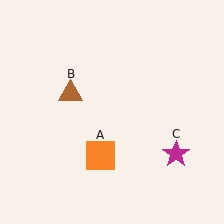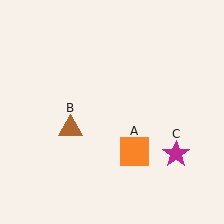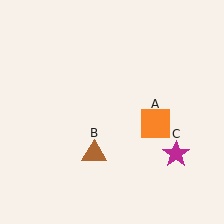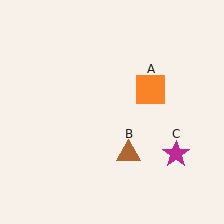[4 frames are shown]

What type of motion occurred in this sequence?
The orange square (object A), brown triangle (object B) rotated counterclockwise around the center of the scene.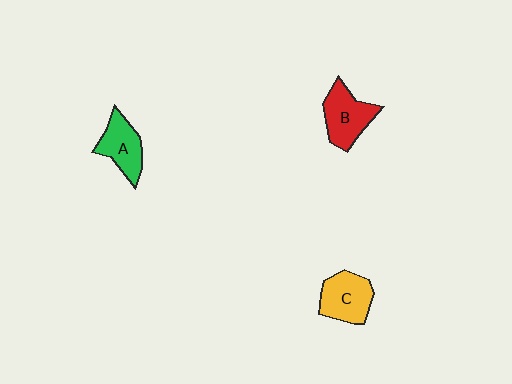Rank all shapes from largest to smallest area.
From largest to smallest: B (red), C (yellow), A (green).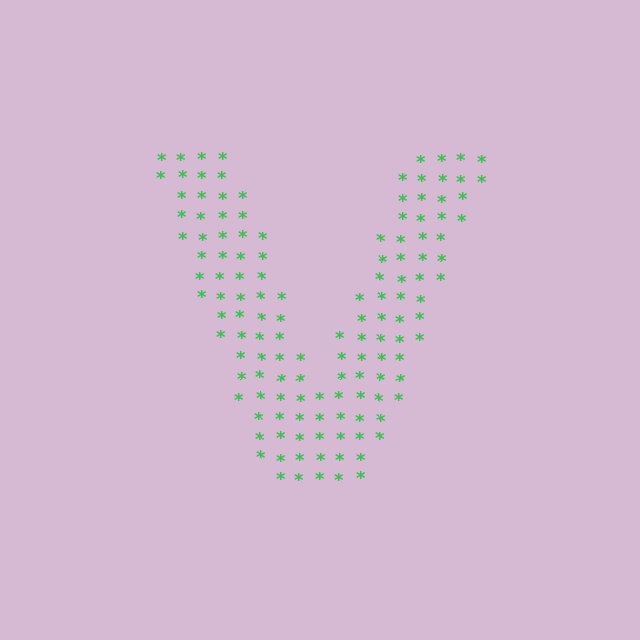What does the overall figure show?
The overall figure shows the letter V.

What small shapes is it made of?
It is made of small asterisks.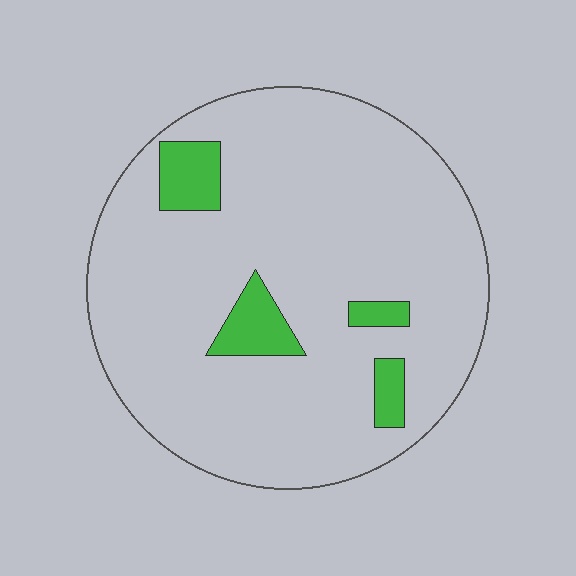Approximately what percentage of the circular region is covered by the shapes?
Approximately 10%.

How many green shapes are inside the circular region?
4.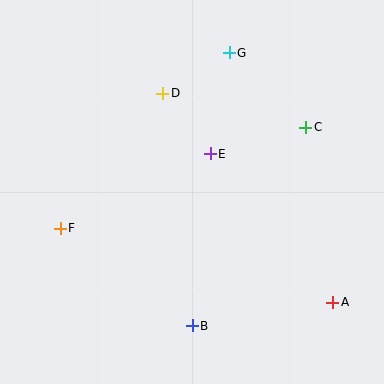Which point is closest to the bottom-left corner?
Point F is closest to the bottom-left corner.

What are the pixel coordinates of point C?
Point C is at (306, 127).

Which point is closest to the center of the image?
Point E at (210, 154) is closest to the center.